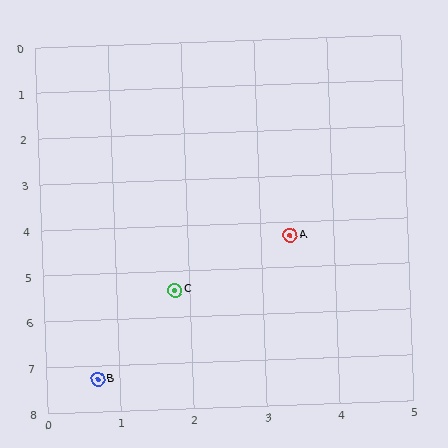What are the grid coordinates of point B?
Point B is at approximately (0.7, 7.3).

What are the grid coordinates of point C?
Point C is at approximately (1.8, 5.4).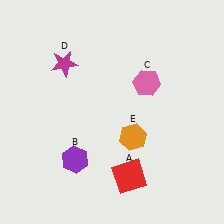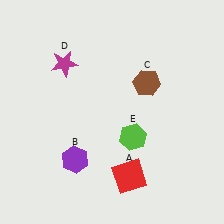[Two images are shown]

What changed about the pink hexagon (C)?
In Image 1, C is pink. In Image 2, it changed to brown.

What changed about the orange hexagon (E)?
In Image 1, E is orange. In Image 2, it changed to lime.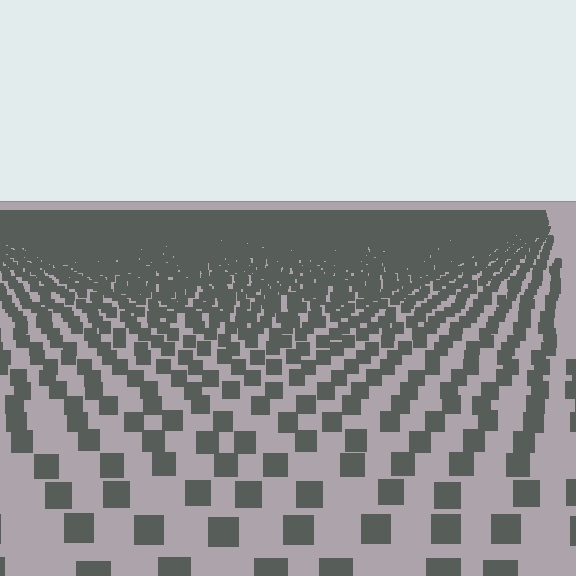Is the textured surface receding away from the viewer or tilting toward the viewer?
The surface is receding away from the viewer. Texture elements get smaller and denser toward the top.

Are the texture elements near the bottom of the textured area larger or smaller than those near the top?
Larger. Near the bottom, elements are closer to the viewer and appear at a bigger on-screen size.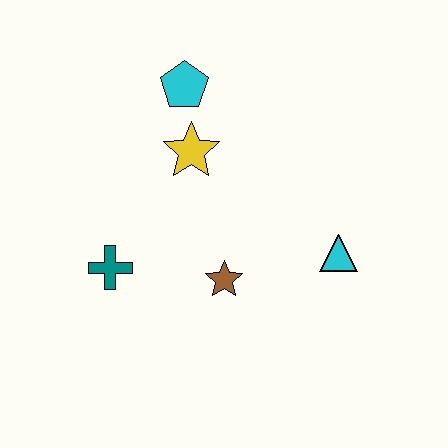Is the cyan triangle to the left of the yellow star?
No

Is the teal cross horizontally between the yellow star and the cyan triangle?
No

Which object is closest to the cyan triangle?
The brown star is closest to the cyan triangle.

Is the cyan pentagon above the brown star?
Yes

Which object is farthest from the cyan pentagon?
The cyan triangle is farthest from the cyan pentagon.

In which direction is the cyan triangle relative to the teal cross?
The cyan triangle is to the right of the teal cross.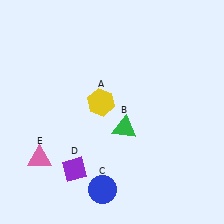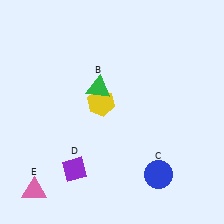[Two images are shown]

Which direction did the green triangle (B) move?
The green triangle (B) moved up.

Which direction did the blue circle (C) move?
The blue circle (C) moved right.